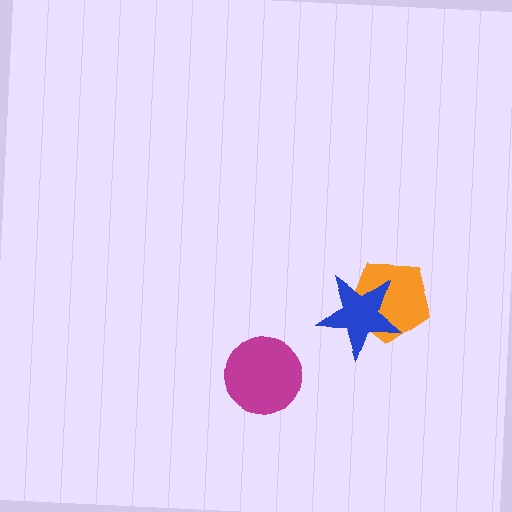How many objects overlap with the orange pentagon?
1 object overlaps with the orange pentagon.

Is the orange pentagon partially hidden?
Yes, it is partially covered by another shape.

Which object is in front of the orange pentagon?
The blue star is in front of the orange pentagon.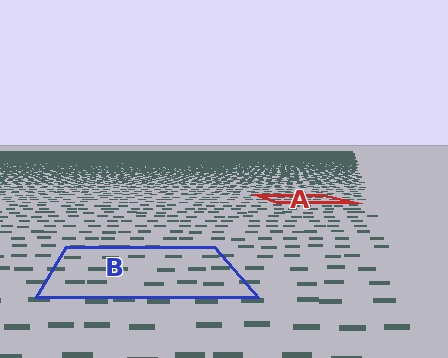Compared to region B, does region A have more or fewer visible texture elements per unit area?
Region A has more texture elements per unit area — they are packed more densely because it is farther away.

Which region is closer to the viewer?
Region B is closer. The texture elements there are larger and more spread out.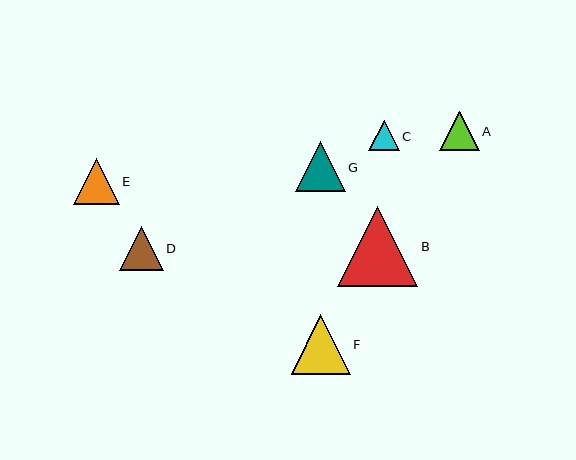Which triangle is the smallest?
Triangle C is the smallest with a size of approximately 31 pixels.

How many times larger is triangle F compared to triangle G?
Triangle F is approximately 1.2 times the size of triangle G.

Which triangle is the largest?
Triangle B is the largest with a size of approximately 80 pixels.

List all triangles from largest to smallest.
From largest to smallest: B, F, G, E, D, A, C.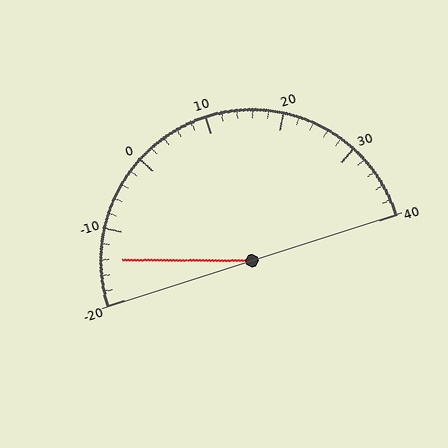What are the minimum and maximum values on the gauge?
The gauge ranges from -20 to 40.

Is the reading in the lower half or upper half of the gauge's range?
The reading is in the lower half of the range (-20 to 40).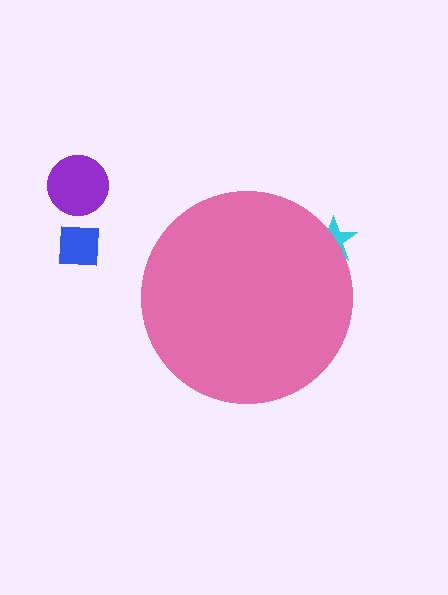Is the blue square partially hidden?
No, the blue square is fully visible.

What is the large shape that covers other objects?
A pink circle.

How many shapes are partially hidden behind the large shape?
1 shape is partially hidden.